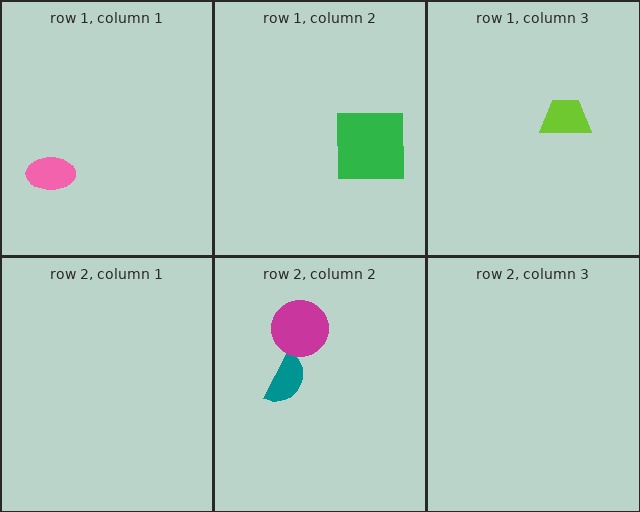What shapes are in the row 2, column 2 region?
The teal semicircle, the magenta circle.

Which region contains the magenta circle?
The row 2, column 2 region.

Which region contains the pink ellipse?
The row 1, column 1 region.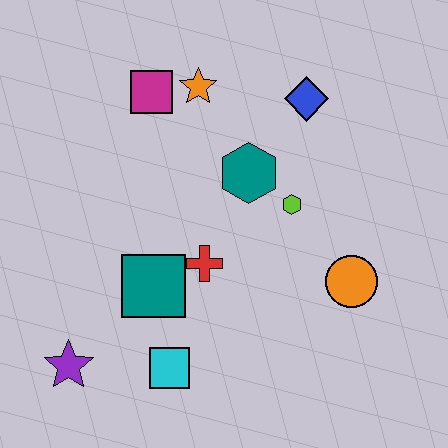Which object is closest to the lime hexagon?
The teal hexagon is closest to the lime hexagon.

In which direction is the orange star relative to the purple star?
The orange star is above the purple star.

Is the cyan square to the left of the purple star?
No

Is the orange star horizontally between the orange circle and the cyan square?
Yes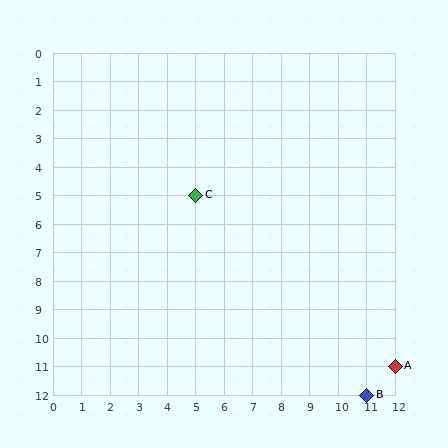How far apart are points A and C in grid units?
Points A and C are 7 columns and 6 rows apart (about 9.2 grid units diagonally).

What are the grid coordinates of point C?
Point C is at grid coordinates (5, 5).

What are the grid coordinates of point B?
Point B is at grid coordinates (11, 12).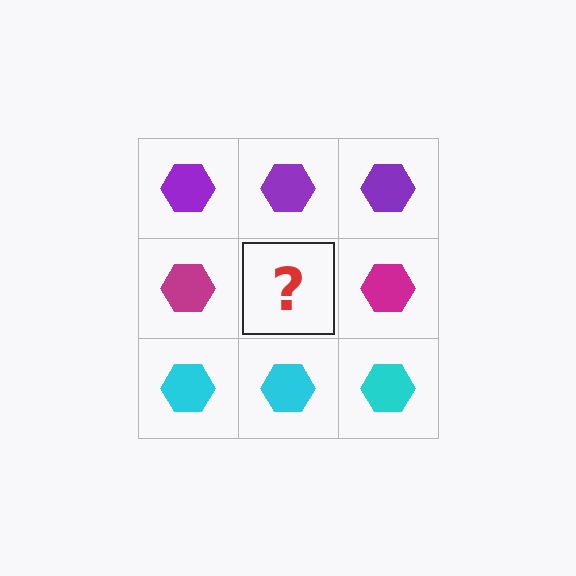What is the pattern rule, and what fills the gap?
The rule is that each row has a consistent color. The gap should be filled with a magenta hexagon.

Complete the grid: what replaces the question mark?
The question mark should be replaced with a magenta hexagon.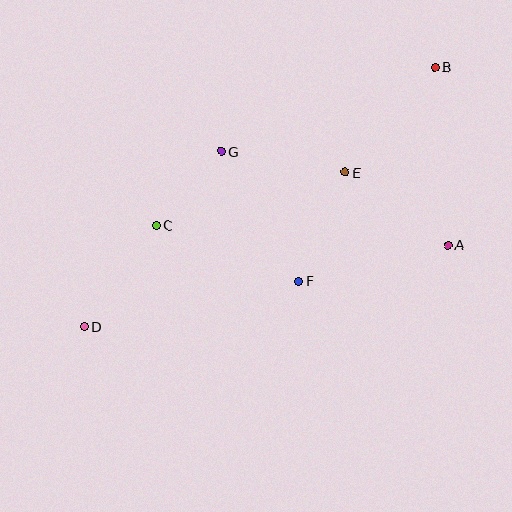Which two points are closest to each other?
Points C and G are closest to each other.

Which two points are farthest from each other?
Points B and D are farthest from each other.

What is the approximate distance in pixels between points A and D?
The distance between A and D is approximately 373 pixels.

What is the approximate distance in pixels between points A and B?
The distance between A and B is approximately 178 pixels.